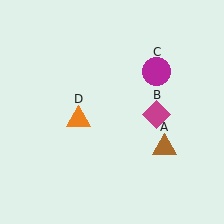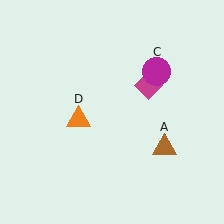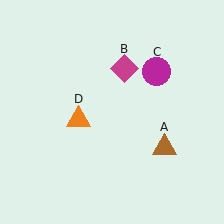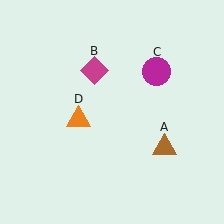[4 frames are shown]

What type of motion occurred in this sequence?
The magenta diamond (object B) rotated counterclockwise around the center of the scene.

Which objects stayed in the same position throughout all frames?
Brown triangle (object A) and magenta circle (object C) and orange triangle (object D) remained stationary.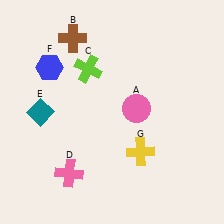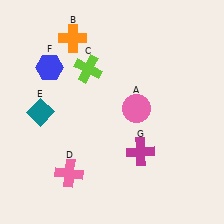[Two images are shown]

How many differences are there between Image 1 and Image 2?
There are 2 differences between the two images.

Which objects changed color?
B changed from brown to orange. G changed from yellow to magenta.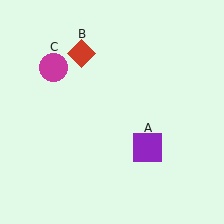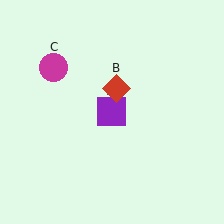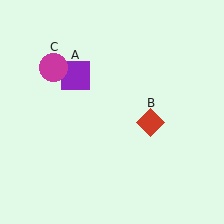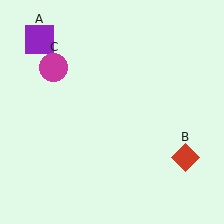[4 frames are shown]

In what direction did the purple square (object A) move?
The purple square (object A) moved up and to the left.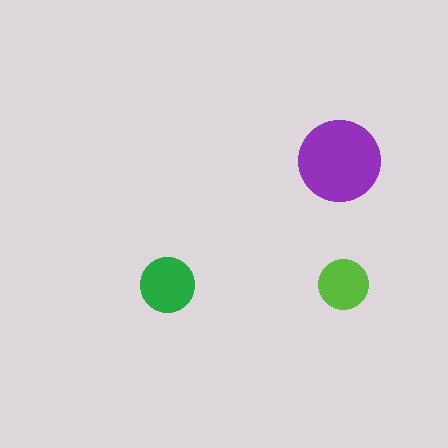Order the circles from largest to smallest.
the purple one, the green one, the lime one.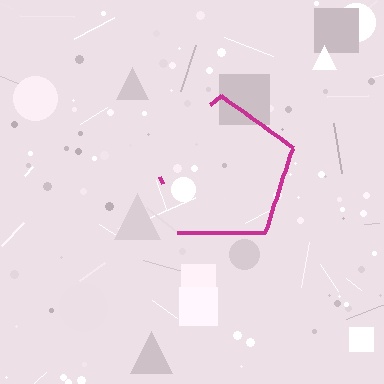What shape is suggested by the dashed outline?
The dashed outline suggests a pentagon.